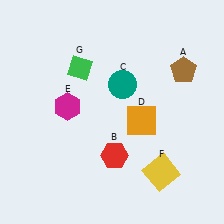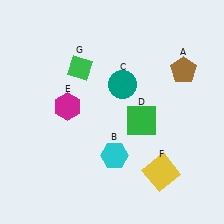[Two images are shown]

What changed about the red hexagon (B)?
In Image 1, B is red. In Image 2, it changed to cyan.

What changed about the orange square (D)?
In Image 1, D is orange. In Image 2, it changed to green.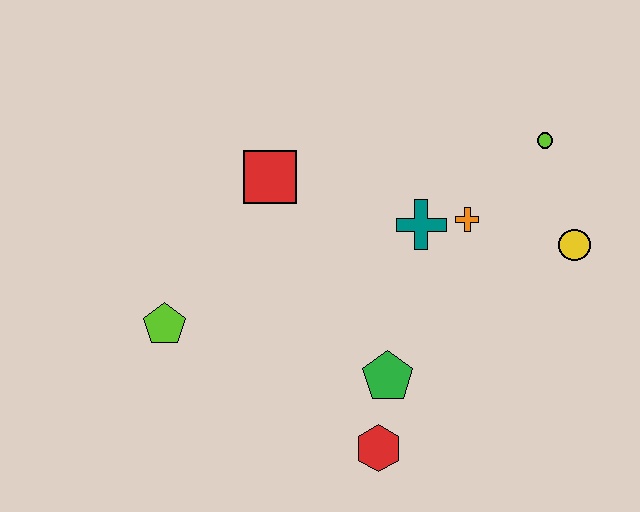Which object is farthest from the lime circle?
The lime pentagon is farthest from the lime circle.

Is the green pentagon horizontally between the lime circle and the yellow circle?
No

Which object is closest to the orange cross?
The teal cross is closest to the orange cross.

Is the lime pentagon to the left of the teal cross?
Yes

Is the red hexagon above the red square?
No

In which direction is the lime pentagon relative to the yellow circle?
The lime pentagon is to the left of the yellow circle.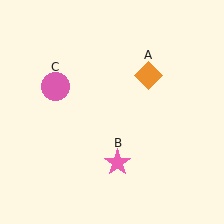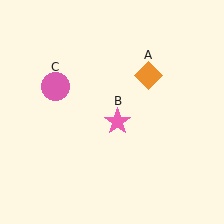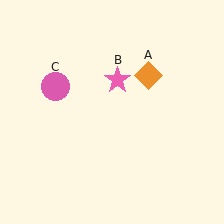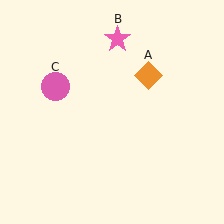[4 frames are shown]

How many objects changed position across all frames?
1 object changed position: pink star (object B).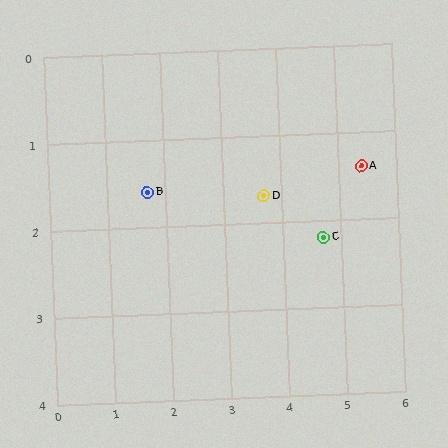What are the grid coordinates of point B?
Point B is at approximately (1.7, 1.6).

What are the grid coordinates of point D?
Point D is at approximately (3.7, 1.7).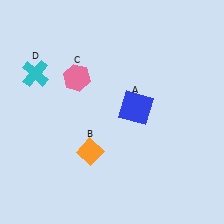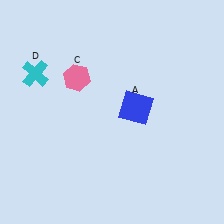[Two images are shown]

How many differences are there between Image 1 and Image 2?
There is 1 difference between the two images.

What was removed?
The orange diamond (B) was removed in Image 2.